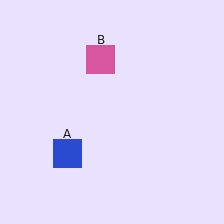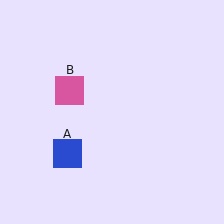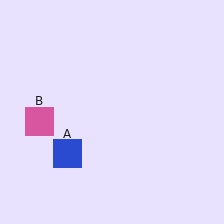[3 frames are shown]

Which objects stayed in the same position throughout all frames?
Blue square (object A) remained stationary.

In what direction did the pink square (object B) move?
The pink square (object B) moved down and to the left.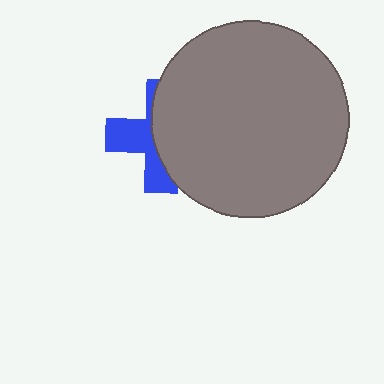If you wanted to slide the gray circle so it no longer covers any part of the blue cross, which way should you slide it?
Slide it right — that is the most direct way to separate the two shapes.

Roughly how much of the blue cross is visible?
A small part of it is visible (roughly 44%).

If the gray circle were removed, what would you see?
You would see the complete blue cross.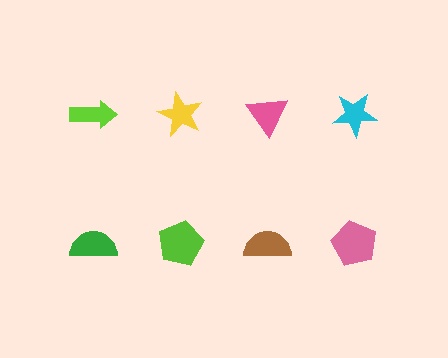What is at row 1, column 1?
A lime arrow.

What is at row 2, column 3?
A brown semicircle.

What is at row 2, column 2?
A lime pentagon.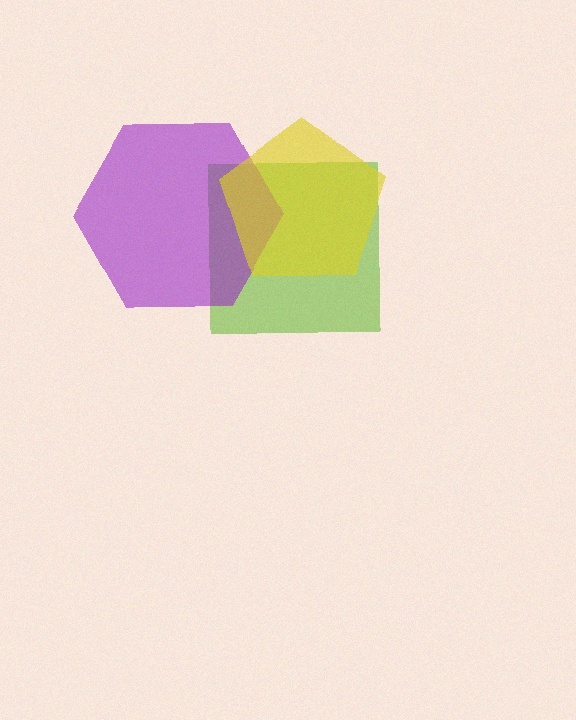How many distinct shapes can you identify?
There are 3 distinct shapes: a lime square, a purple hexagon, a yellow pentagon.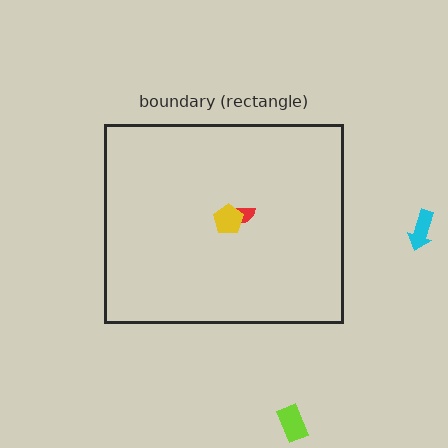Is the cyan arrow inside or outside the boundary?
Outside.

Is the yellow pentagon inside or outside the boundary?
Inside.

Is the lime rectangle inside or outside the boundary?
Outside.